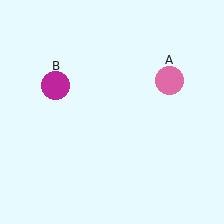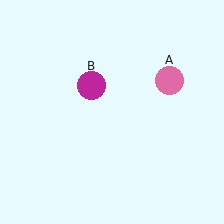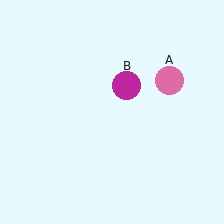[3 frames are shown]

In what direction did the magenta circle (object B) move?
The magenta circle (object B) moved right.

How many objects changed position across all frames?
1 object changed position: magenta circle (object B).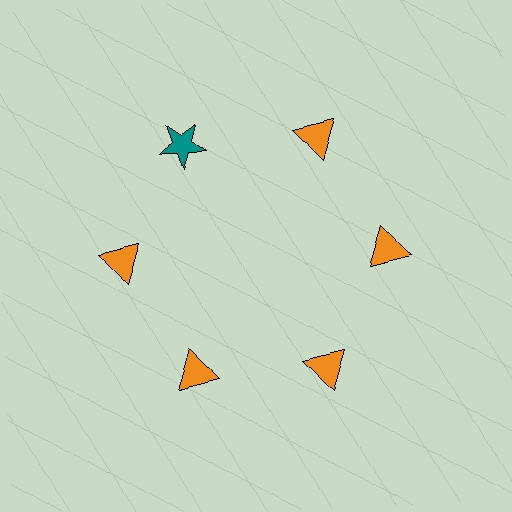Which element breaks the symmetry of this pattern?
The teal star at roughly the 11 o'clock position breaks the symmetry. All other shapes are orange triangles.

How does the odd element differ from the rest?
It differs in both color (teal instead of orange) and shape (star instead of triangle).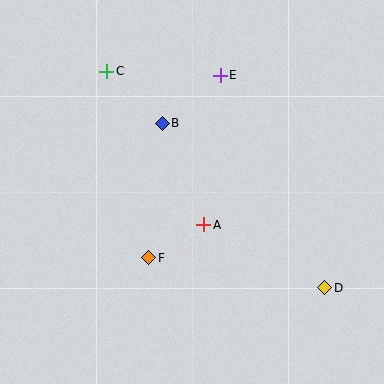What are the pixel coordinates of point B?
Point B is at (162, 124).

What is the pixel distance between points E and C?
The distance between E and C is 113 pixels.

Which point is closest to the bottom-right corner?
Point D is closest to the bottom-right corner.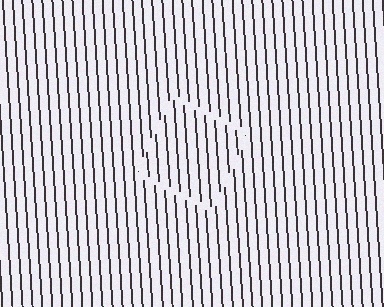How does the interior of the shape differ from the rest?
The interior of the shape contains the same grating, shifted by half a period — the contour is defined by the phase discontinuity where line-ends from the inner and outer gratings abut.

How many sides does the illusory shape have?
4 sides — the line-ends trace a square.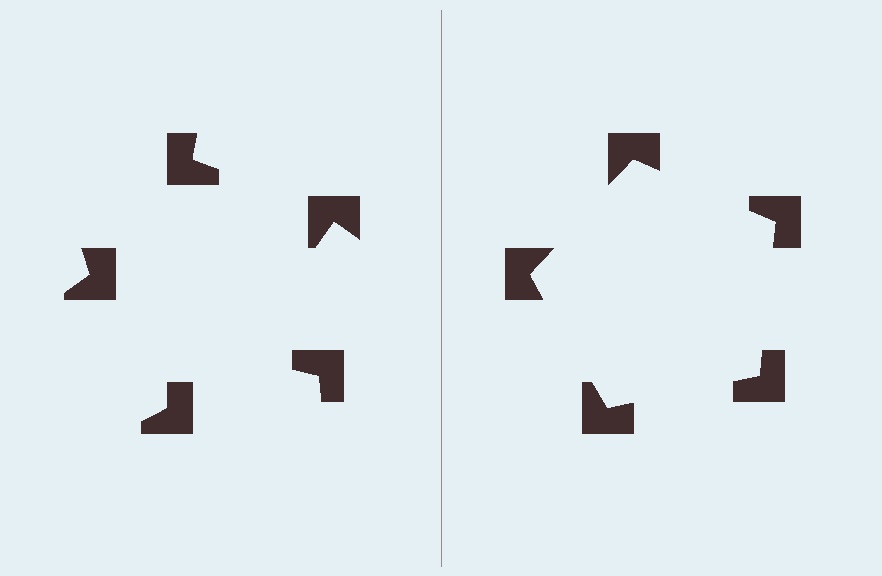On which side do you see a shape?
An illusory pentagon appears on the right side. On the left side the wedge cuts are rotated, so no coherent shape forms.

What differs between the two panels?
The notched squares are positioned identically on both sides; only the wedge orientations differ. On the right they align to a pentagon; on the left they are misaligned.